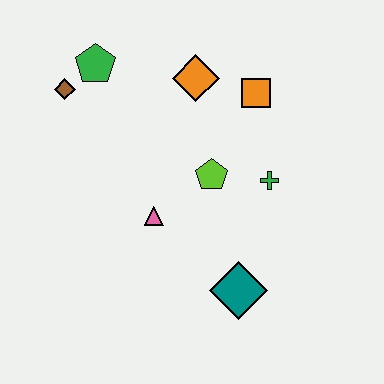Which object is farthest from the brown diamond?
The teal diamond is farthest from the brown diamond.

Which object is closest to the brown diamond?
The green pentagon is closest to the brown diamond.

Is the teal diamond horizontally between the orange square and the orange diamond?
Yes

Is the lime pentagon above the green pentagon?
No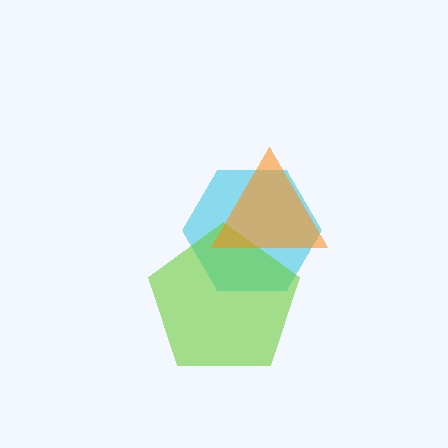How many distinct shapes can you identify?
There are 3 distinct shapes: a cyan hexagon, a lime pentagon, an orange triangle.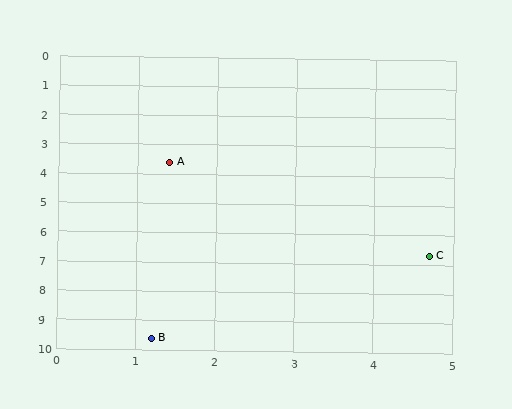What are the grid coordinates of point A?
Point A is at approximately (1.4, 3.6).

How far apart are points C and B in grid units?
Points C and B are about 4.5 grid units apart.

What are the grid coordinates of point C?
Point C is at approximately (4.7, 6.7).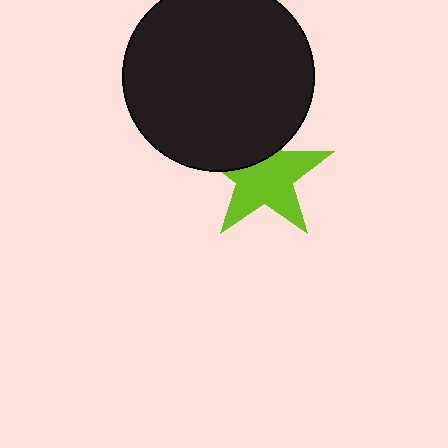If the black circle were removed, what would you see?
You would see the complete lime star.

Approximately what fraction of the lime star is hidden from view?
Roughly 31% of the lime star is hidden behind the black circle.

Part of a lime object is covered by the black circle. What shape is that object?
It is a star.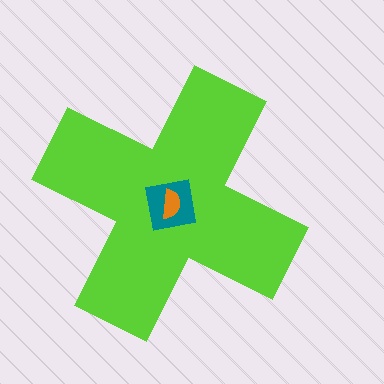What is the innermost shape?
The orange semicircle.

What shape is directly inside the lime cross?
The teal square.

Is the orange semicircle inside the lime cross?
Yes.